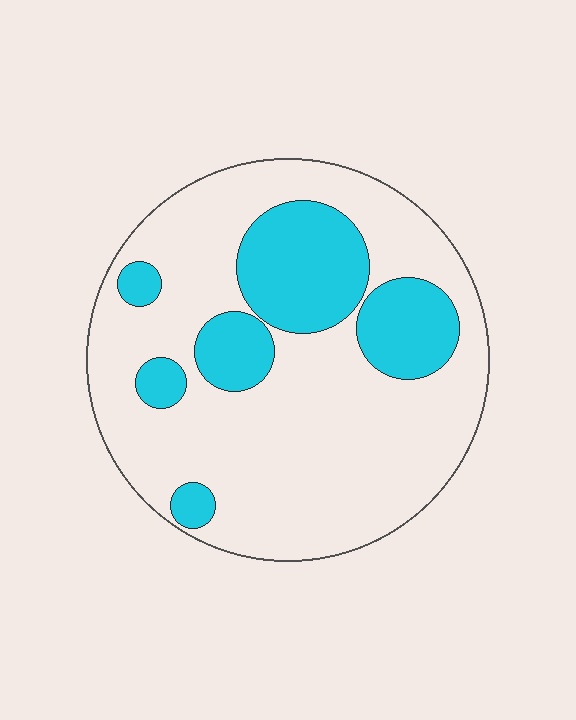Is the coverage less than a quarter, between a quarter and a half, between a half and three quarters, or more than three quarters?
Between a quarter and a half.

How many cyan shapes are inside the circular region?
6.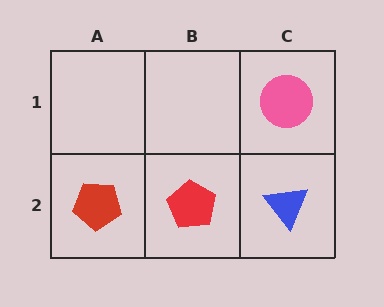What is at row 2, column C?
A blue triangle.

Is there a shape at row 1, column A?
No, that cell is empty.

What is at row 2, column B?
A red pentagon.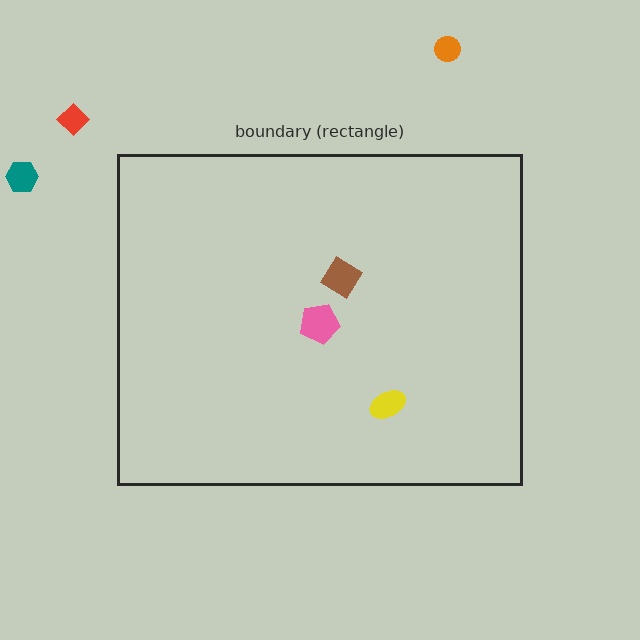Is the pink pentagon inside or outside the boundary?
Inside.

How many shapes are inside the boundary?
3 inside, 3 outside.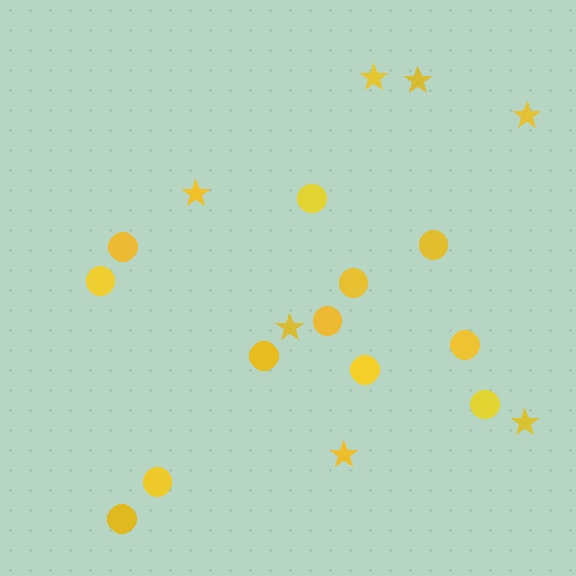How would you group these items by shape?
There are 2 groups: one group of circles (12) and one group of stars (7).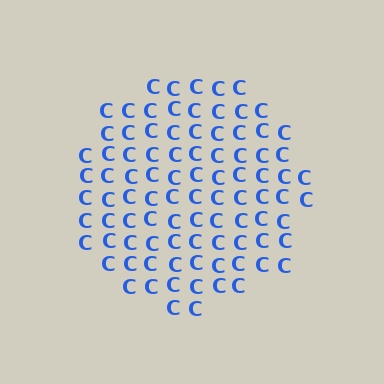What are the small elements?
The small elements are letter C's.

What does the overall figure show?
The overall figure shows a circle.